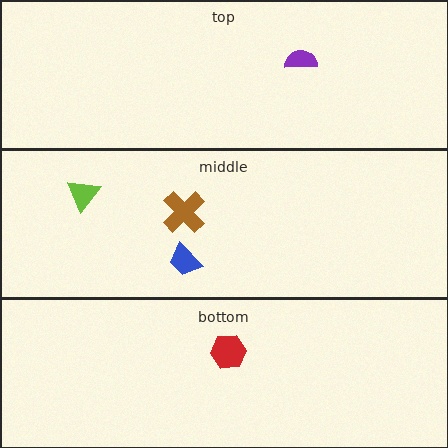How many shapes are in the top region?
1.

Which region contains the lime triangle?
The middle region.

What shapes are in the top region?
The purple semicircle.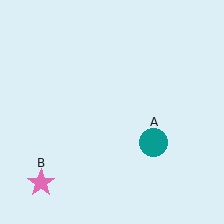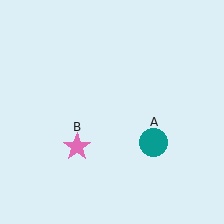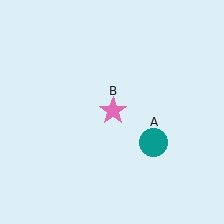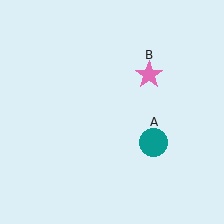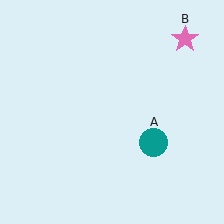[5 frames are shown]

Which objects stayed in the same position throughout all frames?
Teal circle (object A) remained stationary.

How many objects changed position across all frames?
1 object changed position: pink star (object B).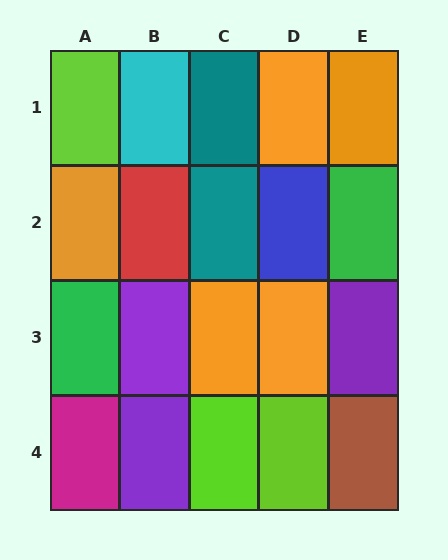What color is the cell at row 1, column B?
Cyan.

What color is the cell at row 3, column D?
Orange.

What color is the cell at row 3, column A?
Green.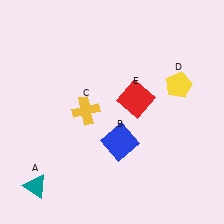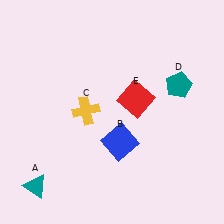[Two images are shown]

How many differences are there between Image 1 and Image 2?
There is 1 difference between the two images.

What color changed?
The pentagon (D) changed from yellow in Image 1 to teal in Image 2.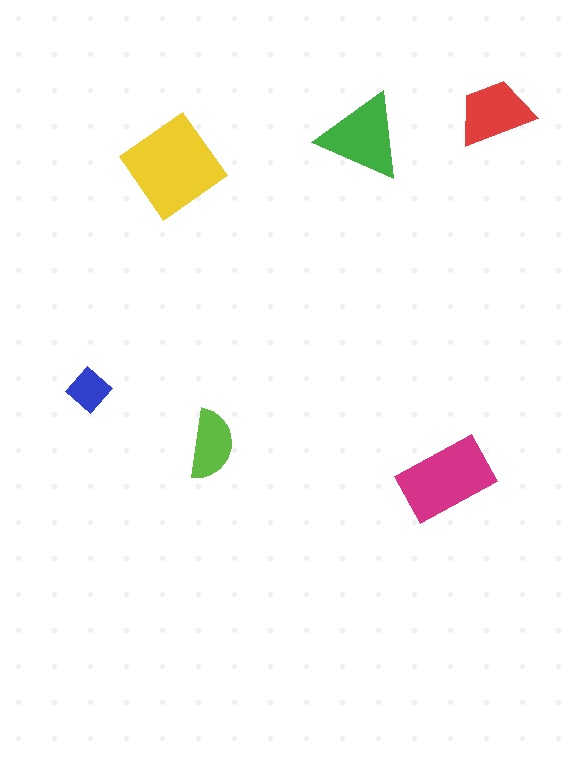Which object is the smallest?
The blue diamond.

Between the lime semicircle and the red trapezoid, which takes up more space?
The red trapezoid.